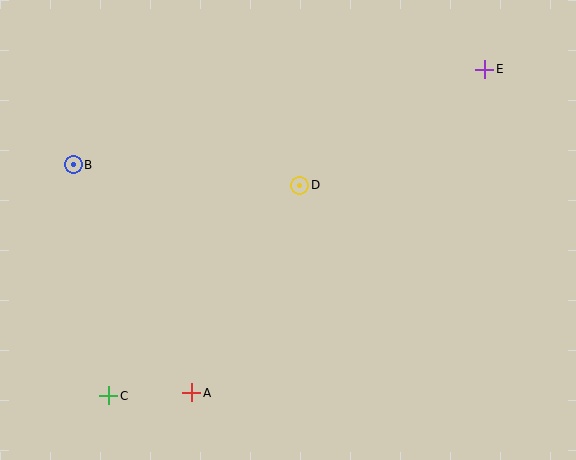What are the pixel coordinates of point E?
Point E is at (485, 69).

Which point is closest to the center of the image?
Point D at (300, 185) is closest to the center.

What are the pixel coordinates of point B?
Point B is at (73, 165).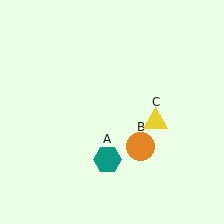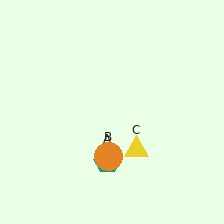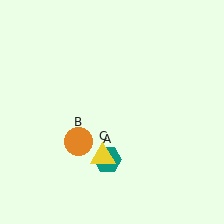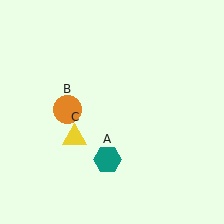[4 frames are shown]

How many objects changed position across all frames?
2 objects changed position: orange circle (object B), yellow triangle (object C).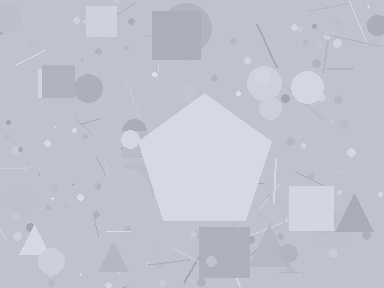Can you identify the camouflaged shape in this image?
The camouflaged shape is a pentagon.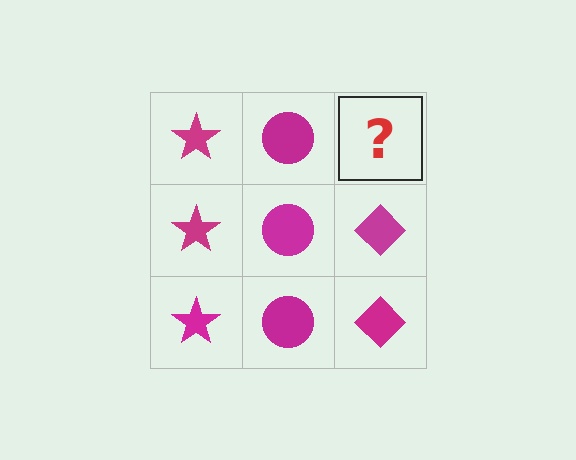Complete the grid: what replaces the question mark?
The question mark should be replaced with a magenta diamond.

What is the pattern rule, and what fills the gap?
The rule is that each column has a consistent shape. The gap should be filled with a magenta diamond.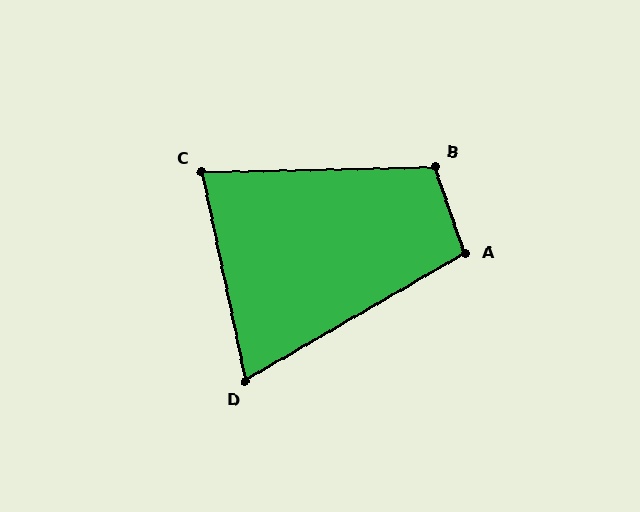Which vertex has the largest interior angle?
B, at approximately 108 degrees.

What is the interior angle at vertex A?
Approximately 100 degrees (obtuse).